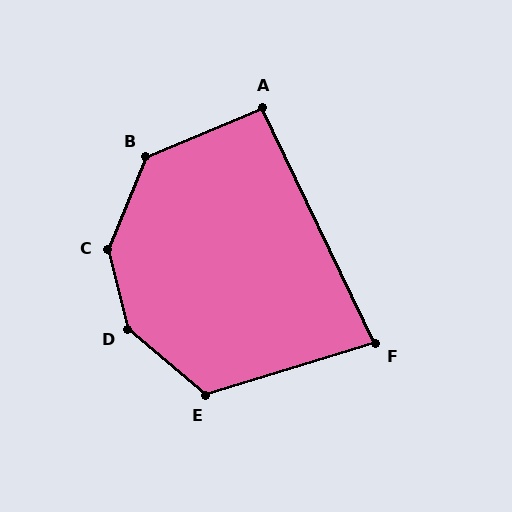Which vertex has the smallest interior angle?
F, at approximately 81 degrees.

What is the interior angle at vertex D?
Approximately 144 degrees (obtuse).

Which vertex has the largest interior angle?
C, at approximately 144 degrees.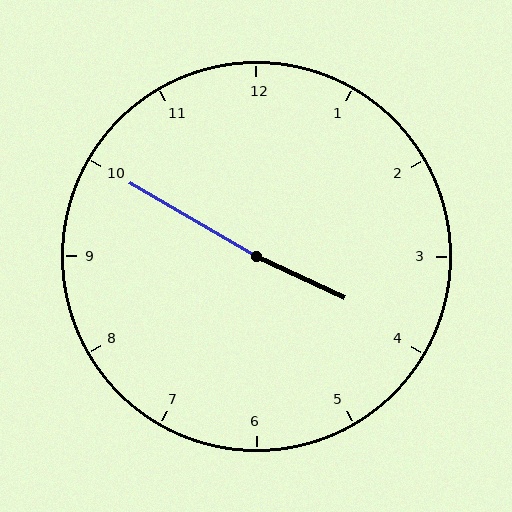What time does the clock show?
3:50.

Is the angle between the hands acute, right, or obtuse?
It is obtuse.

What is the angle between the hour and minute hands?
Approximately 175 degrees.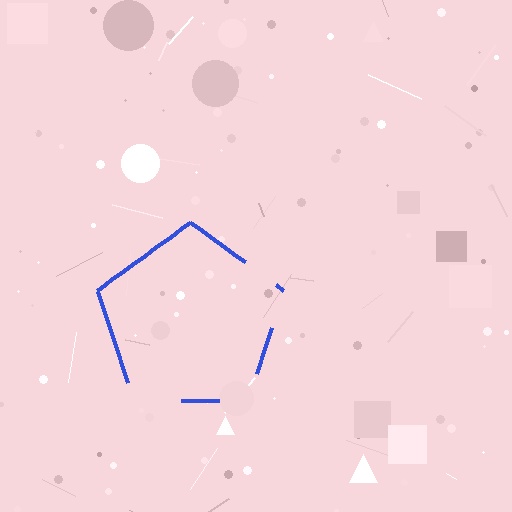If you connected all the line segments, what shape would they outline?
They would outline a pentagon.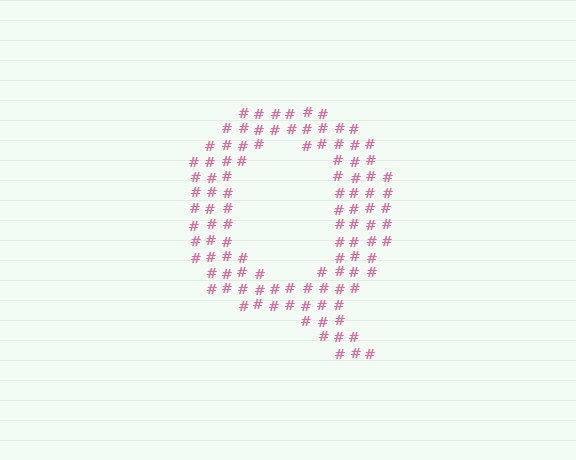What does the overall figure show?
The overall figure shows the letter Q.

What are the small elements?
The small elements are hash symbols.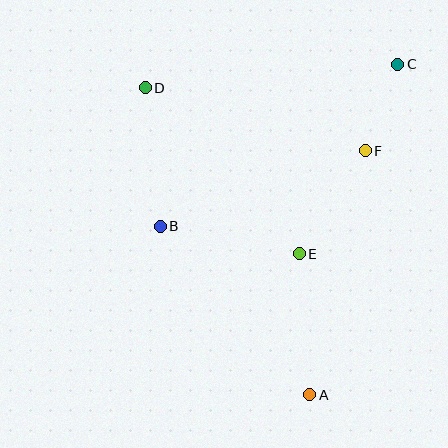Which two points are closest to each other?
Points C and F are closest to each other.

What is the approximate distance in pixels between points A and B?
The distance between A and B is approximately 225 pixels.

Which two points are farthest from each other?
Points A and D are farthest from each other.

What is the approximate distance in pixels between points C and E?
The distance between C and E is approximately 214 pixels.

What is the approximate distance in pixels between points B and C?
The distance between B and C is approximately 288 pixels.